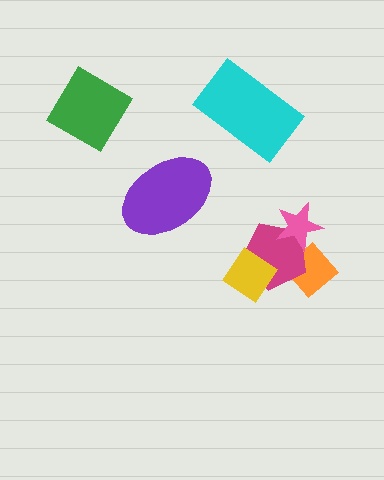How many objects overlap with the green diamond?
0 objects overlap with the green diamond.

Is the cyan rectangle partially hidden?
No, no other shape covers it.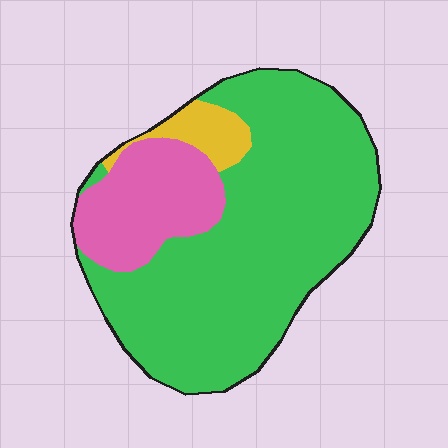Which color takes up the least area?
Yellow, at roughly 5%.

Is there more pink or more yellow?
Pink.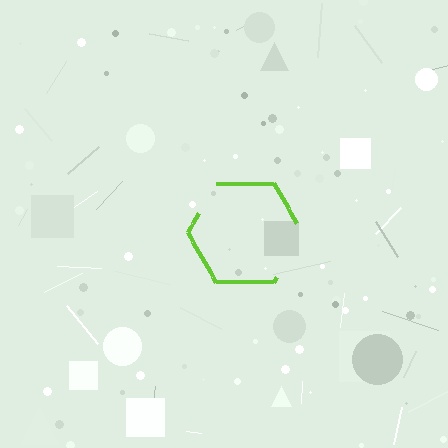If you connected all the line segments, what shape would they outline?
They would outline a hexagon.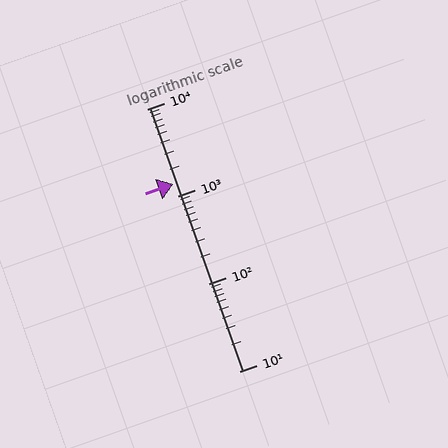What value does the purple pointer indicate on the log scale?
The pointer indicates approximately 1400.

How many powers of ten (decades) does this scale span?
The scale spans 3 decades, from 10 to 10000.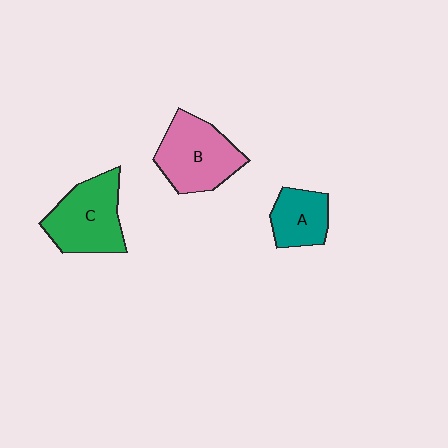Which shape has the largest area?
Shape B (pink).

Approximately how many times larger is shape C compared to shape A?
Approximately 1.6 times.